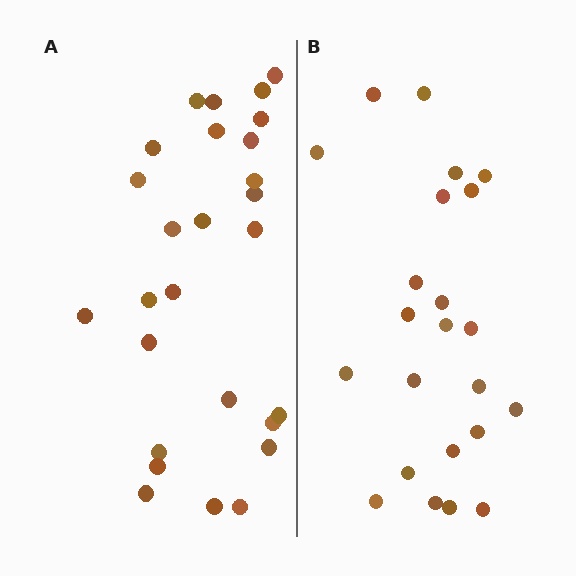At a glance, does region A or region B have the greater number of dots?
Region A (the left region) has more dots.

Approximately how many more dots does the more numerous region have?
Region A has about 4 more dots than region B.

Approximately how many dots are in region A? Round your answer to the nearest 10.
About 30 dots. (The exact count is 27, which rounds to 30.)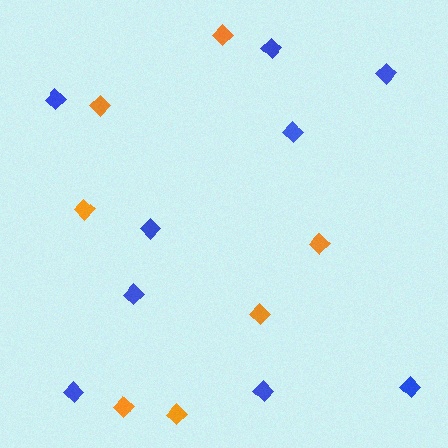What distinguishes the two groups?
There are 2 groups: one group of orange diamonds (7) and one group of blue diamonds (9).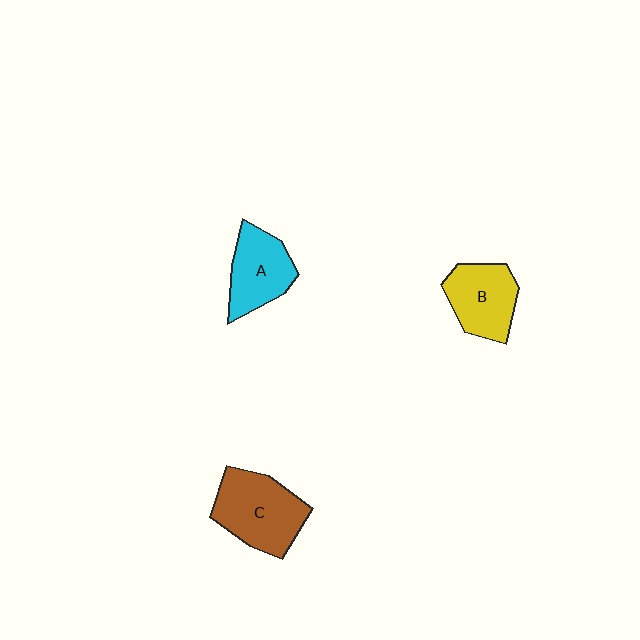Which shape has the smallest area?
Shape A (cyan).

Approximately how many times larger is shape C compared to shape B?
Approximately 1.3 times.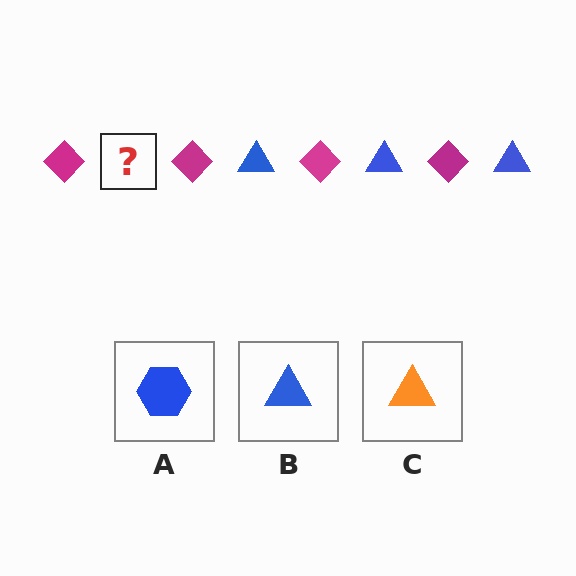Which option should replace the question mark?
Option B.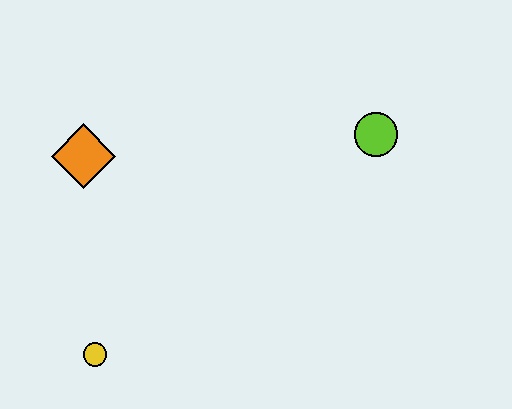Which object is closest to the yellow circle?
The orange diamond is closest to the yellow circle.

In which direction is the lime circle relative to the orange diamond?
The lime circle is to the right of the orange diamond.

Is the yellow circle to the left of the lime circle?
Yes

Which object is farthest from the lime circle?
The yellow circle is farthest from the lime circle.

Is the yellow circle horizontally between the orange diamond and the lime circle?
Yes